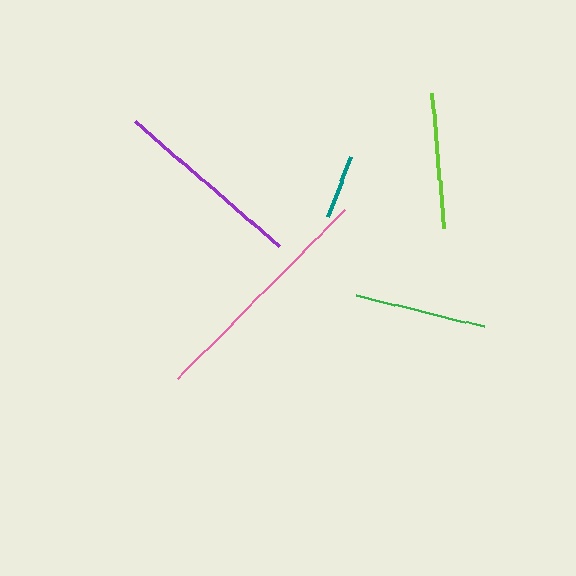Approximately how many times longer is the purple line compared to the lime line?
The purple line is approximately 1.4 times the length of the lime line.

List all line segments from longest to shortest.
From longest to shortest: pink, purple, lime, green, teal.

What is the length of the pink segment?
The pink segment is approximately 237 pixels long.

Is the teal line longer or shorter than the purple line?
The purple line is longer than the teal line.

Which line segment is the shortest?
The teal line is the shortest at approximately 64 pixels.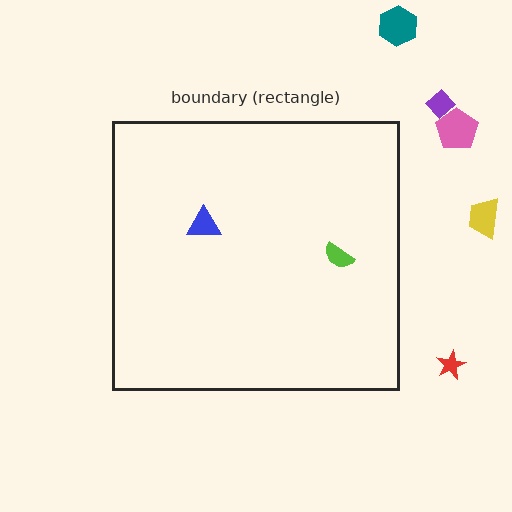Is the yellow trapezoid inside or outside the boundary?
Outside.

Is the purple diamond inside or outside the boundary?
Outside.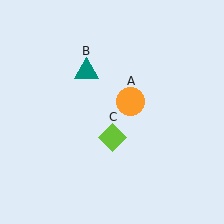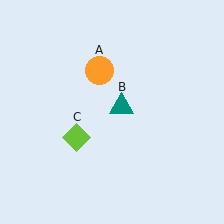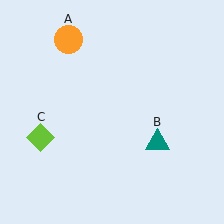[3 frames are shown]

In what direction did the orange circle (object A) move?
The orange circle (object A) moved up and to the left.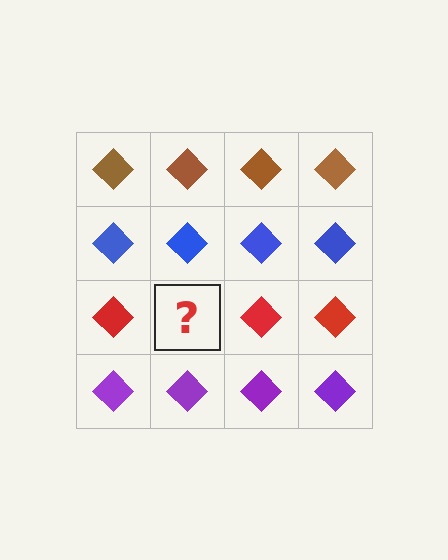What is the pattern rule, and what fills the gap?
The rule is that each row has a consistent color. The gap should be filled with a red diamond.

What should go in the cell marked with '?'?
The missing cell should contain a red diamond.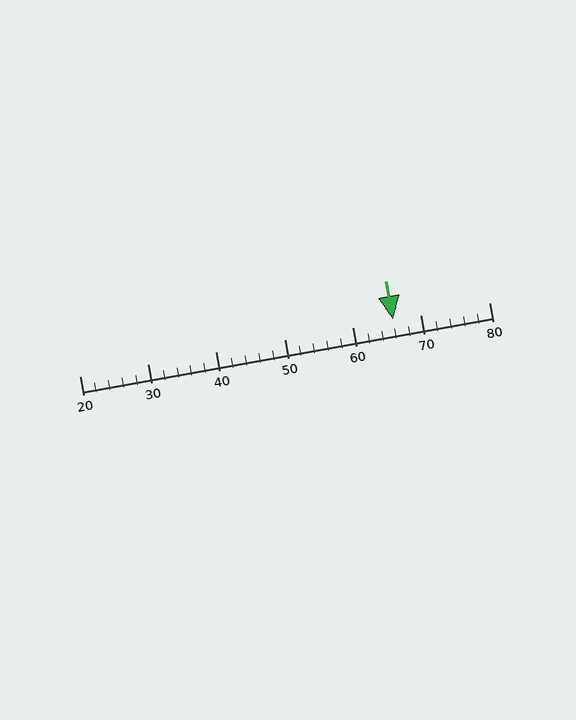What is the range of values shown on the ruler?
The ruler shows values from 20 to 80.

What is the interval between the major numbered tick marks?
The major tick marks are spaced 10 units apart.